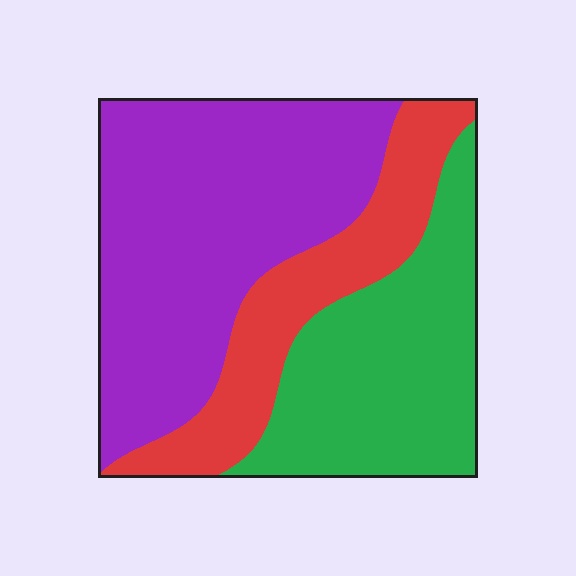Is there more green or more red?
Green.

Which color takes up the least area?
Red, at roughly 20%.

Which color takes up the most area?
Purple, at roughly 45%.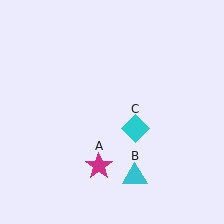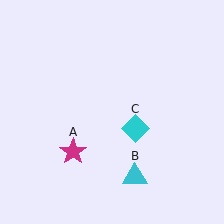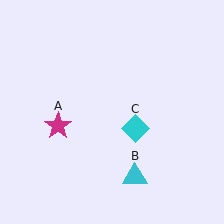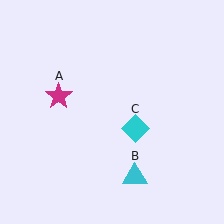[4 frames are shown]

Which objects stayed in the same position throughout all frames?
Cyan triangle (object B) and cyan diamond (object C) remained stationary.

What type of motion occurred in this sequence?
The magenta star (object A) rotated clockwise around the center of the scene.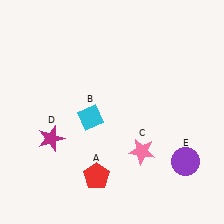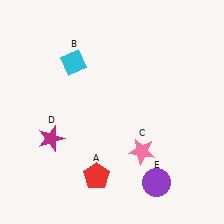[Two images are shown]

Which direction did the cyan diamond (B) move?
The cyan diamond (B) moved up.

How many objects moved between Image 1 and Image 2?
2 objects moved between the two images.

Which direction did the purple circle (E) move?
The purple circle (E) moved left.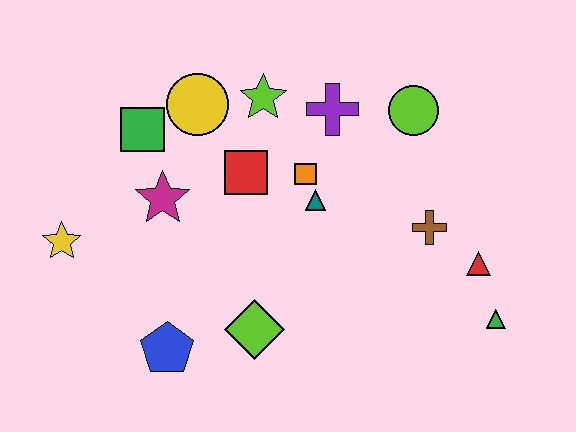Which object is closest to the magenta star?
The green square is closest to the magenta star.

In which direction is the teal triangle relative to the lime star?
The teal triangle is below the lime star.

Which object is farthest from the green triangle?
The yellow star is farthest from the green triangle.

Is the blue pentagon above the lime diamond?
No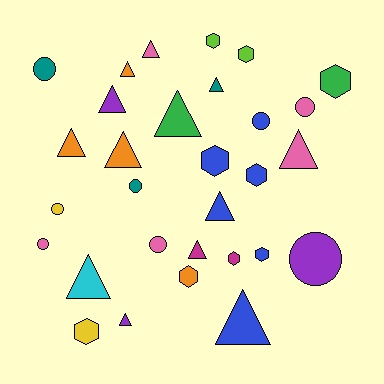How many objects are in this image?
There are 30 objects.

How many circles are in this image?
There are 8 circles.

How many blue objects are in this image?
There are 6 blue objects.